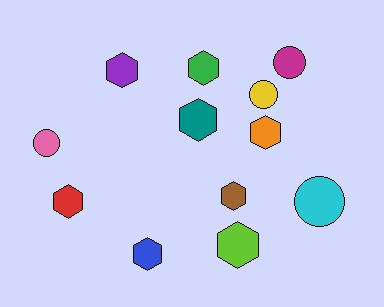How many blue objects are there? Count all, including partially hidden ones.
There is 1 blue object.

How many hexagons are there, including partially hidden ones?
There are 8 hexagons.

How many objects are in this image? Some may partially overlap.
There are 12 objects.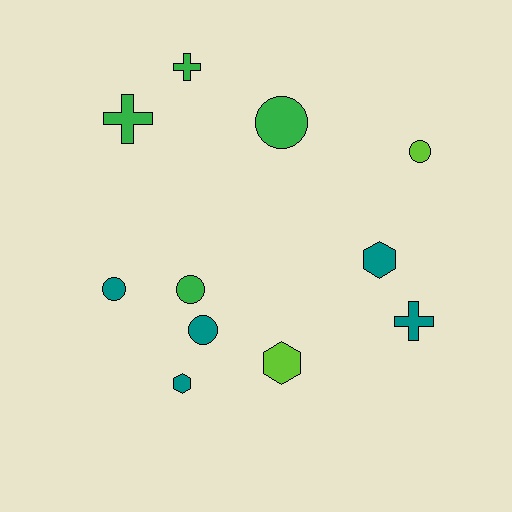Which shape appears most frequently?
Circle, with 5 objects.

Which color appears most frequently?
Teal, with 5 objects.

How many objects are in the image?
There are 11 objects.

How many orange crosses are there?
There are no orange crosses.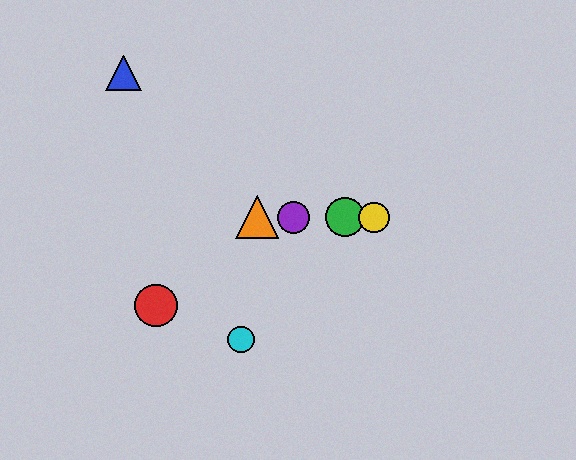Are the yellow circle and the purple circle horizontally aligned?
Yes, both are at y≈217.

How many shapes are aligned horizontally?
4 shapes (the green circle, the yellow circle, the purple circle, the orange triangle) are aligned horizontally.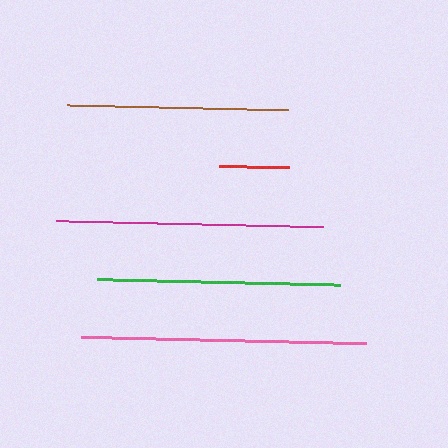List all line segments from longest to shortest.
From longest to shortest: pink, magenta, green, brown, red.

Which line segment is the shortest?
The red line is the shortest at approximately 70 pixels.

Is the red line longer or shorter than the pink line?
The pink line is longer than the red line.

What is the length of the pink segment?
The pink segment is approximately 285 pixels long.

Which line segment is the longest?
The pink line is the longest at approximately 285 pixels.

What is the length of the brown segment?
The brown segment is approximately 221 pixels long.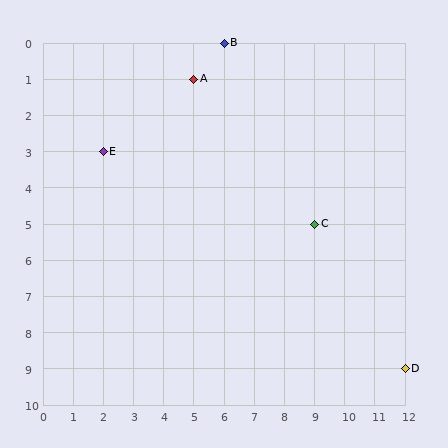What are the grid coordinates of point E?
Point E is at grid coordinates (2, 3).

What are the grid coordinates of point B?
Point B is at grid coordinates (6, 0).